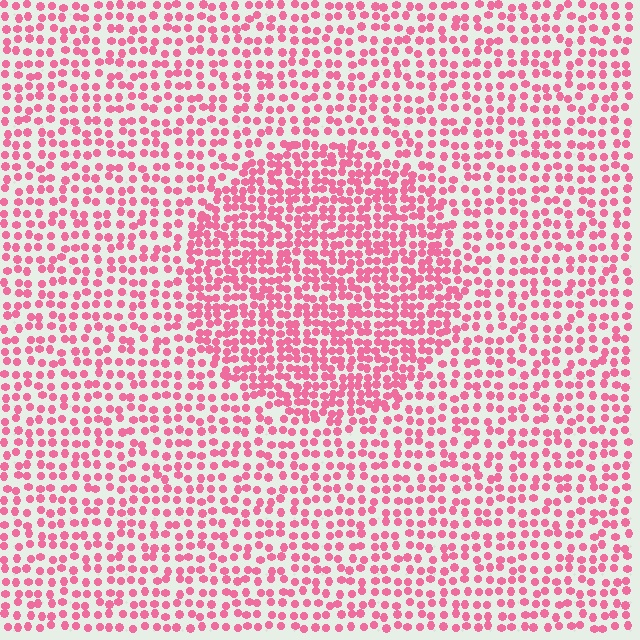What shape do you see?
I see a circle.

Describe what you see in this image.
The image contains small pink elements arranged at two different densities. A circle-shaped region is visible where the elements are more densely packed than the surrounding area.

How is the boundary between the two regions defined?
The boundary is defined by a change in element density (approximately 1.7x ratio). All elements are the same color, size, and shape.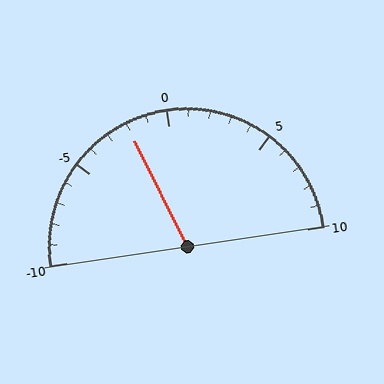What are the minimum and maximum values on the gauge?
The gauge ranges from -10 to 10.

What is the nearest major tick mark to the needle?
The nearest major tick mark is 0.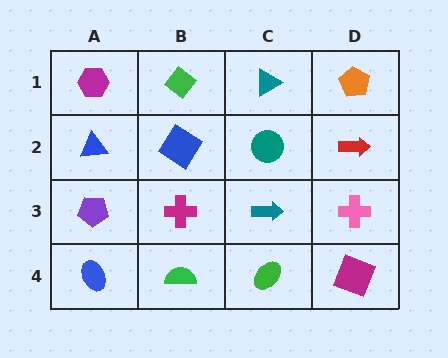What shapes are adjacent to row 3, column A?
A blue triangle (row 2, column A), a blue ellipse (row 4, column A), a magenta cross (row 3, column B).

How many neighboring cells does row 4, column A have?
2.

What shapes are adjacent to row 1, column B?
A blue diamond (row 2, column B), a magenta hexagon (row 1, column A), a teal triangle (row 1, column C).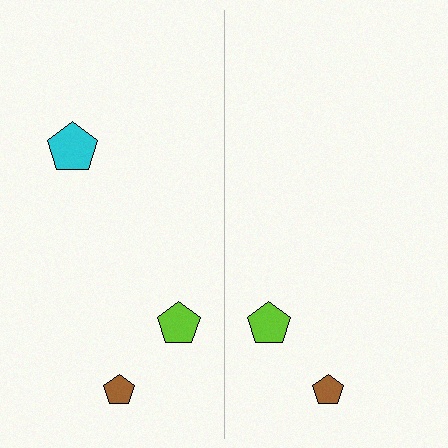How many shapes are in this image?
There are 5 shapes in this image.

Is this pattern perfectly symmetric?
No, the pattern is not perfectly symmetric. A cyan pentagon is missing from the right side.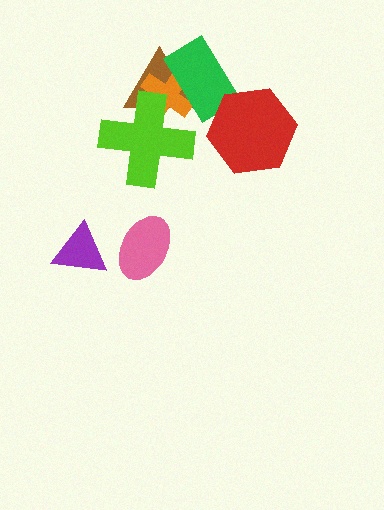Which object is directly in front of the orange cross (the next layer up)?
The green rectangle is directly in front of the orange cross.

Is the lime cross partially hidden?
No, no other shape covers it.